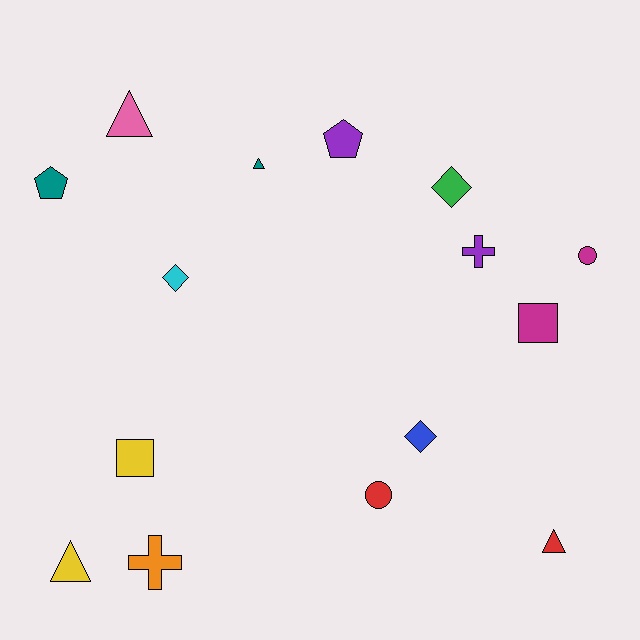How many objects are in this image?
There are 15 objects.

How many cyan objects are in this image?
There is 1 cyan object.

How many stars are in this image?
There are no stars.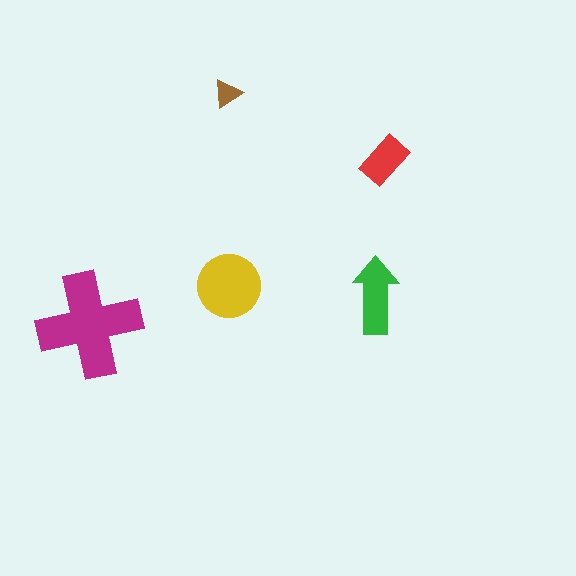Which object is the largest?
The magenta cross.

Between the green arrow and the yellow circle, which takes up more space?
The yellow circle.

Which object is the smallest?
The brown triangle.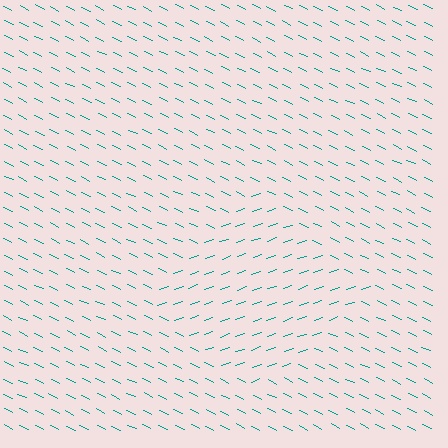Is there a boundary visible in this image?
Yes, there is a texture boundary formed by a change in line orientation.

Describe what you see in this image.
The image is filled with small teal line segments. A diamond region in the image has lines oriented differently from the surrounding lines, creating a visible texture boundary.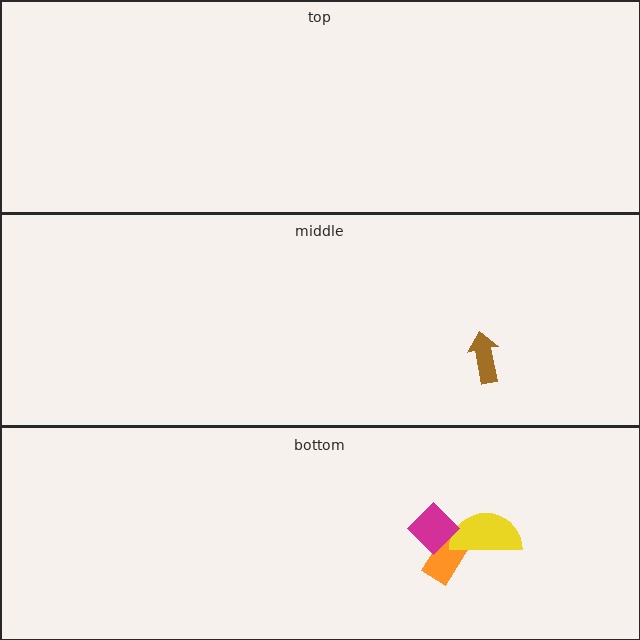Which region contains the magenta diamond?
The bottom region.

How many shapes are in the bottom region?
3.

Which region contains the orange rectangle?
The bottom region.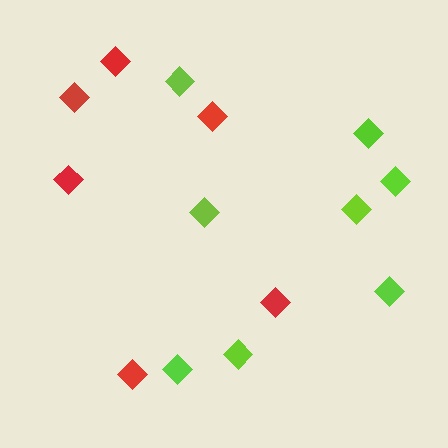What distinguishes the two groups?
There are 2 groups: one group of lime diamonds (8) and one group of red diamonds (6).